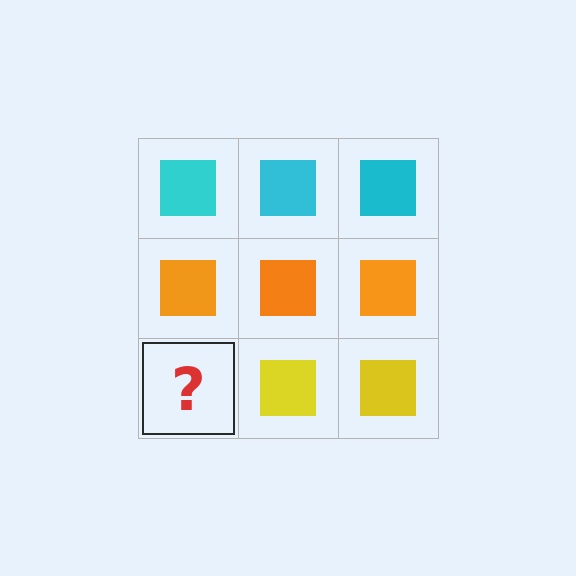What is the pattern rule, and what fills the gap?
The rule is that each row has a consistent color. The gap should be filled with a yellow square.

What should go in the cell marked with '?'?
The missing cell should contain a yellow square.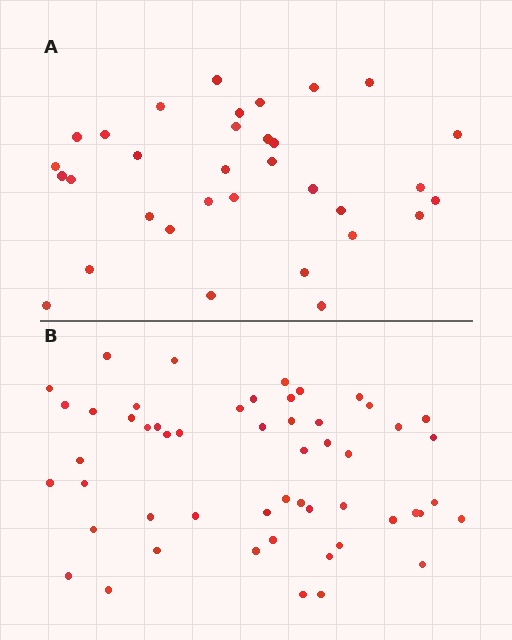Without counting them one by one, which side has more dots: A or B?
Region B (the bottom region) has more dots.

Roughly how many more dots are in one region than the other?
Region B has approximately 20 more dots than region A.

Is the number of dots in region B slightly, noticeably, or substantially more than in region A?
Region B has substantially more. The ratio is roughly 1.6 to 1.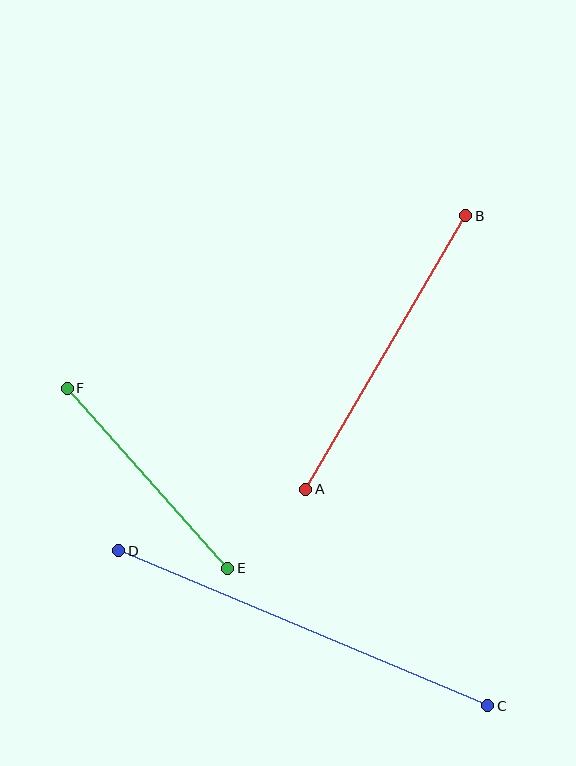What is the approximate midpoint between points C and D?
The midpoint is at approximately (303, 628) pixels.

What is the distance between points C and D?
The distance is approximately 400 pixels.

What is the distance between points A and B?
The distance is approximately 317 pixels.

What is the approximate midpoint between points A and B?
The midpoint is at approximately (386, 352) pixels.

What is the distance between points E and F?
The distance is approximately 242 pixels.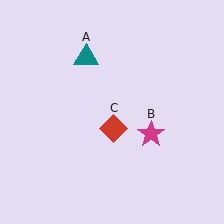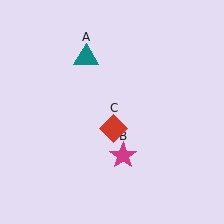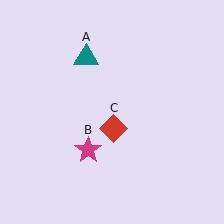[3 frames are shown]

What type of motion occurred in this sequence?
The magenta star (object B) rotated clockwise around the center of the scene.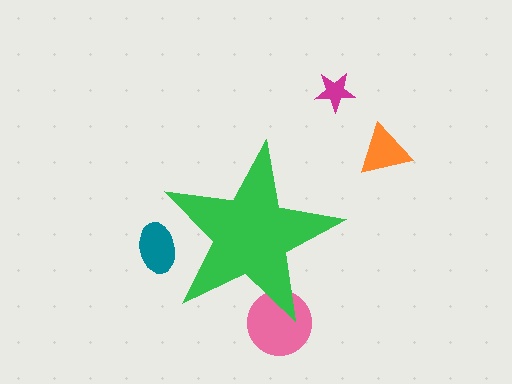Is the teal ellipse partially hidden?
Yes, the teal ellipse is partially hidden behind the green star.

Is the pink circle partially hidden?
Yes, the pink circle is partially hidden behind the green star.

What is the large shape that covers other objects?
A green star.